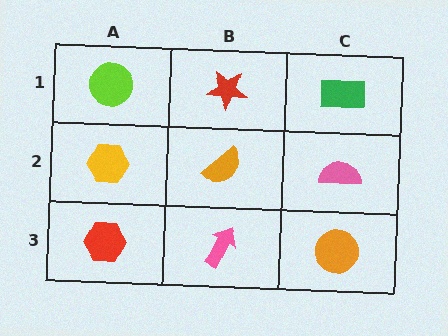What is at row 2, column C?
A pink semicircle.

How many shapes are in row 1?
3 shapes.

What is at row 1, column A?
A lime circle.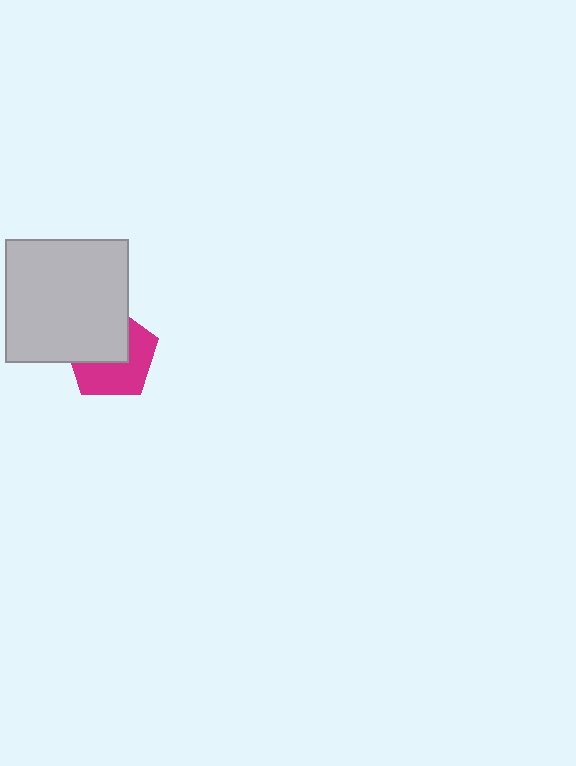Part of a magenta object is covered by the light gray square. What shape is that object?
It is a pentagon.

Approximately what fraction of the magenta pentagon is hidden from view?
Roughly 48% of the magenta pentagon is hidden behind the light gray square.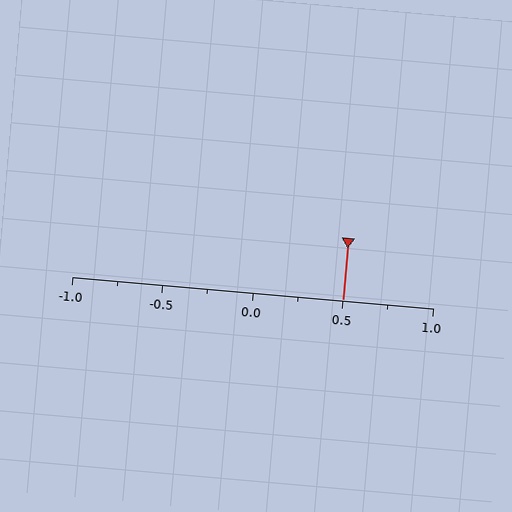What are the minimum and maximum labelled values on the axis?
The axis runs from -1.0 to 1.0.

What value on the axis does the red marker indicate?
The marker indicates approximately 0.5.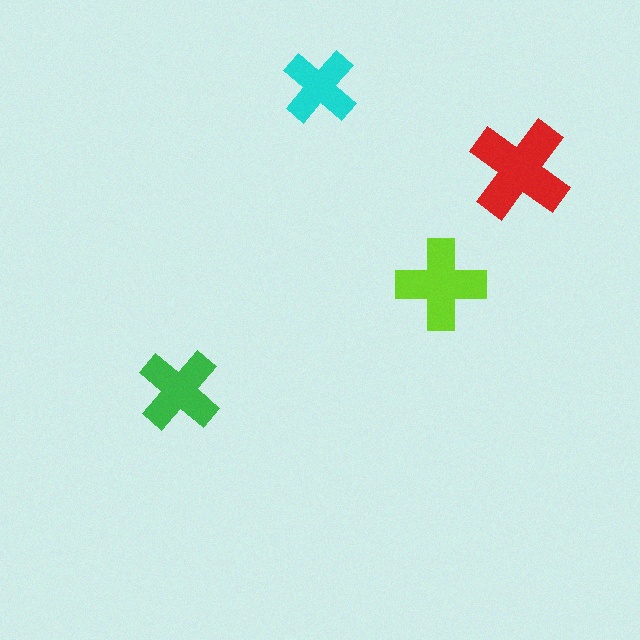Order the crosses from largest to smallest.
the red one, the lime one, the green one, the cyan one.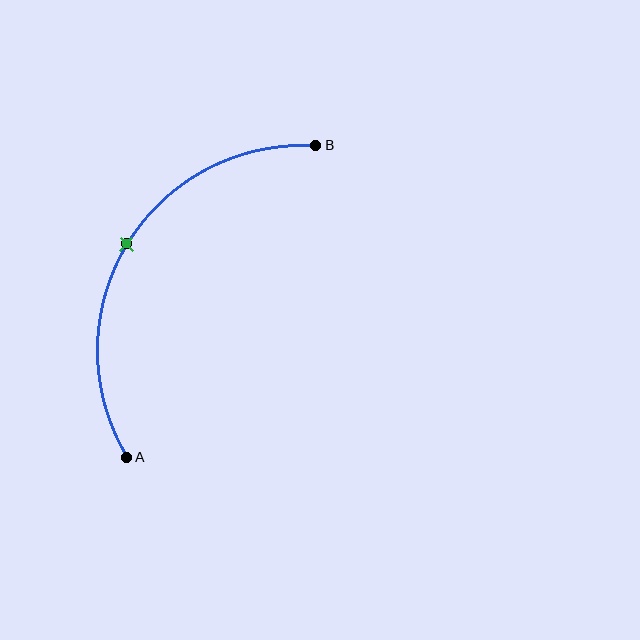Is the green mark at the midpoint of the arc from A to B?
Yes. The green mark lies on the arc at equal arc-length from both A and B — it is the arc midpoint.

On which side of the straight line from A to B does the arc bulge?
The arc bulges to the left of the straight line connecting A and B.